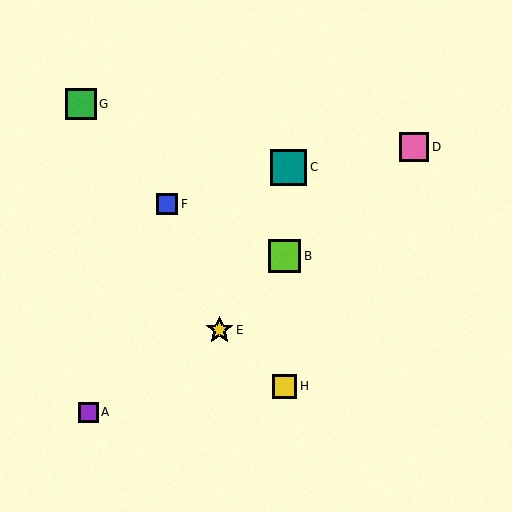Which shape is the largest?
The teal square (labeled C) is the largest.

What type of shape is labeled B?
Shape B is a lime square.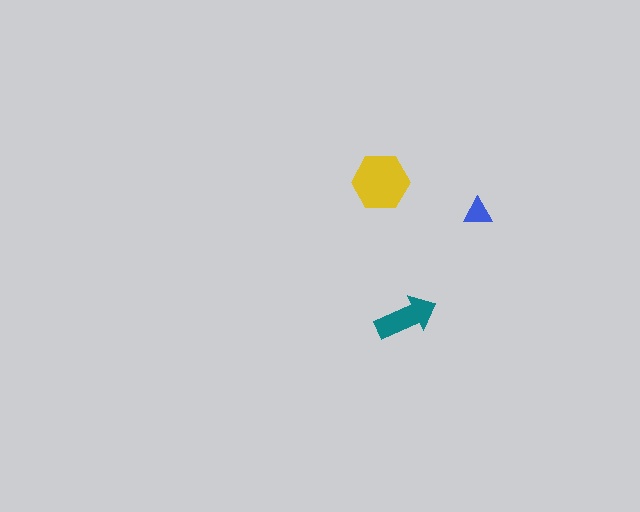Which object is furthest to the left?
The yellow hexagon is leftmost.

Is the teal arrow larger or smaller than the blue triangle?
Larger.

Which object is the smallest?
The blue triangle.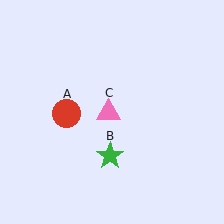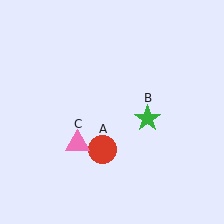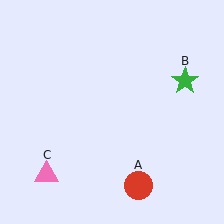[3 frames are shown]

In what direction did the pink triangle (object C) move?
The pink triangle (object C) moved down and to the left.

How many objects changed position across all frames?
3 objects changed position: red circle (object A), green star (object B), pink triangle (object C).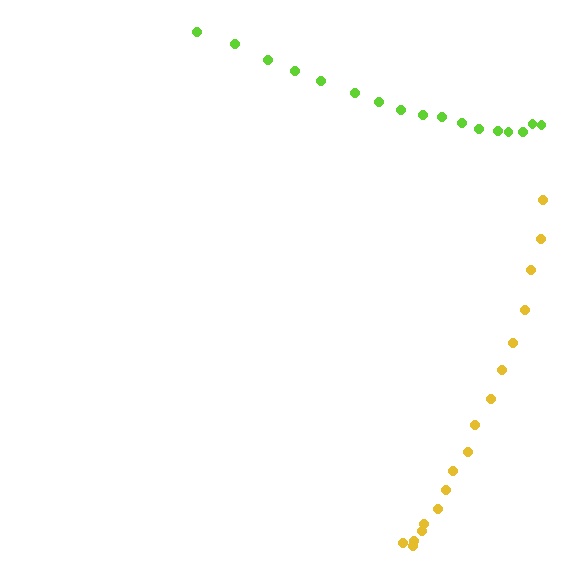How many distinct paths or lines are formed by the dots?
There are 2 distinct paths.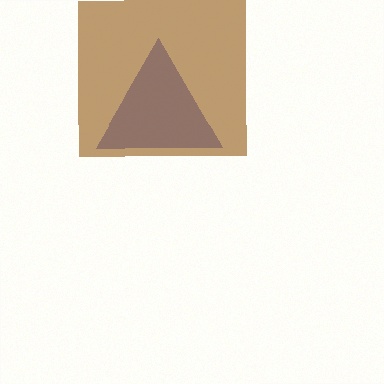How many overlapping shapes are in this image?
There are 2 overlapping shapes in the image.